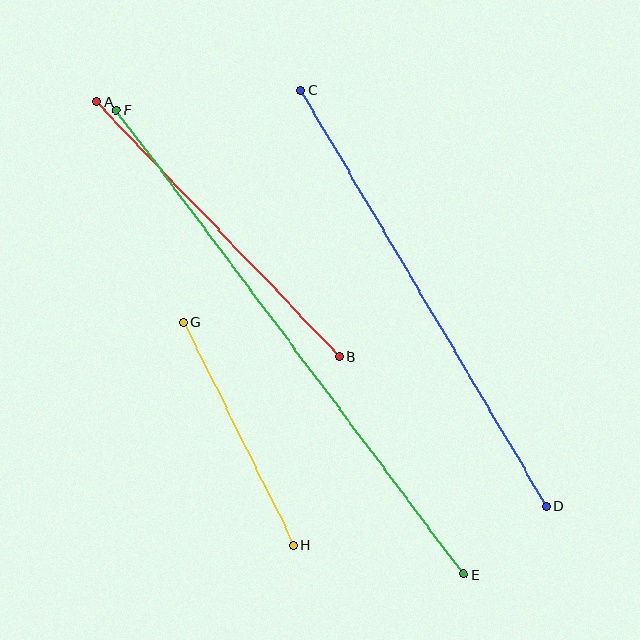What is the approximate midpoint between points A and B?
The midpoint is at approximately (218, 229) pixels.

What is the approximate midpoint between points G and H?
The midpoint is at approximately (238, 433) pixels.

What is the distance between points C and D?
The distance is approximately 483 pixels.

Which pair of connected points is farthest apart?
Points E and F are farthest apart.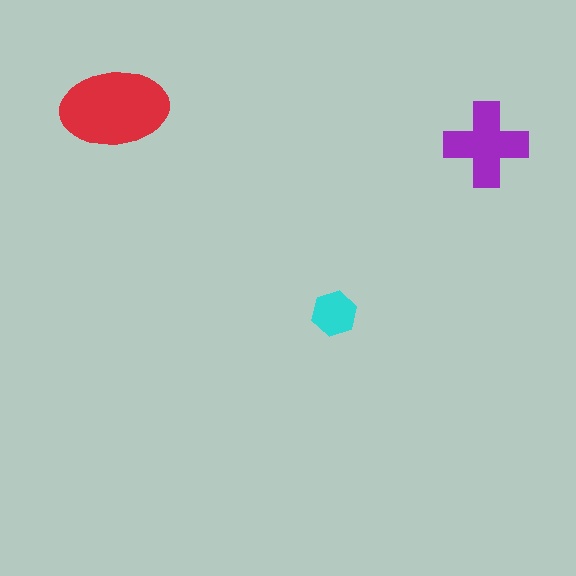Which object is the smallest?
The cyan hexagon.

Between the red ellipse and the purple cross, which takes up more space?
The red ellipse.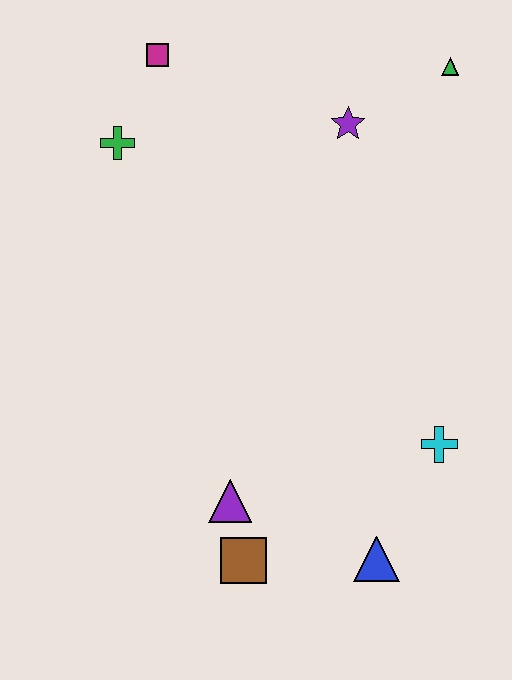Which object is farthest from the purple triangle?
The green triangle is farthest from the purple triangle.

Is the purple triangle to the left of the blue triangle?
Yes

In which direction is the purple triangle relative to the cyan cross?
The purple triangle is to the left of the cyan cross.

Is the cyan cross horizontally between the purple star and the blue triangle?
No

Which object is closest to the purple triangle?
The brown square is closest to the purple triangle.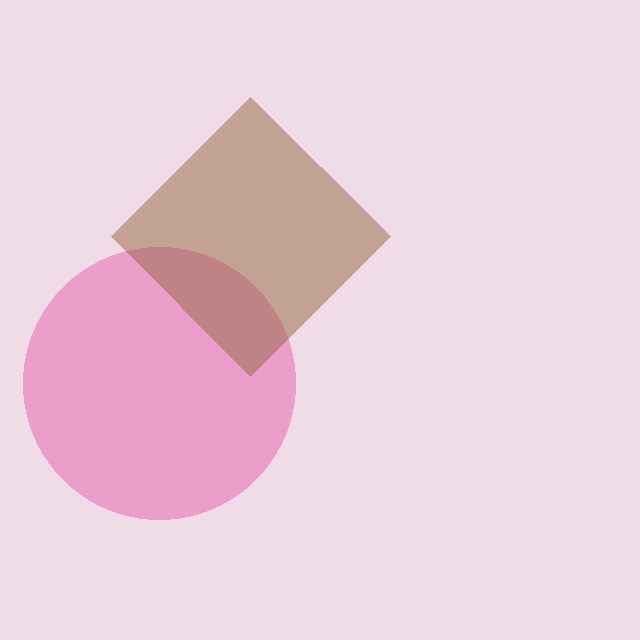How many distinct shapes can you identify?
There are 2 distinct shapes: a pink circle, a brown diamond.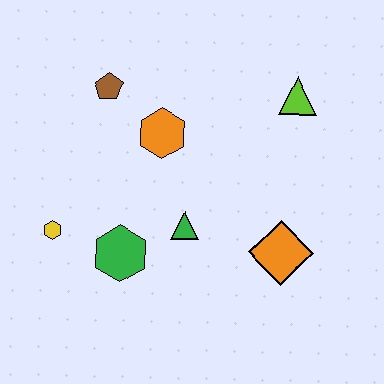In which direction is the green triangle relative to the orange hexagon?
The green triangle is below the orange hexagon.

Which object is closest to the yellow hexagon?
The green hexagon is closest to the yellow hexagon.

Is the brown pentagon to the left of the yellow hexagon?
No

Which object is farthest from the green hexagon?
The lime triangle is farthest from the green hexagon.